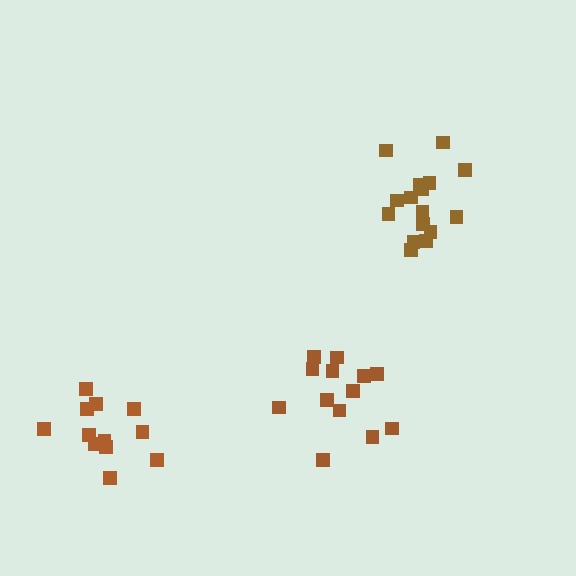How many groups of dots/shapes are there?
There are 3 groups.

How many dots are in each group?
Group 1: 13 dots, Group 2: 16 dots, Group 3: 12 dots (41 total).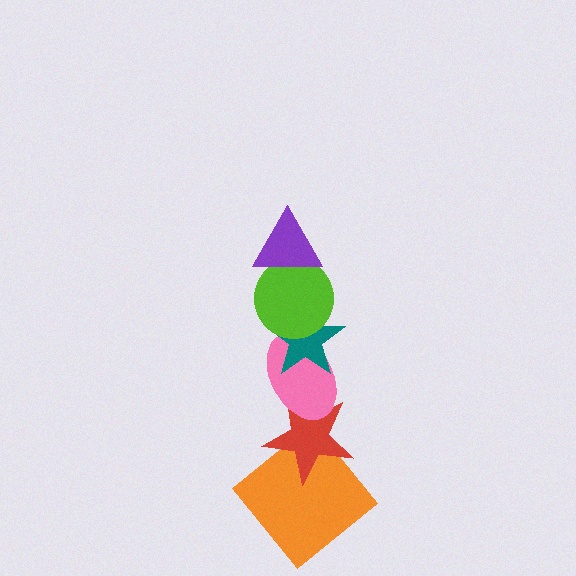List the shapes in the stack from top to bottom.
From top to bottom: the purple triangle, the lime circle, the teal star, the pink ellipse, the red star, the orange diamond.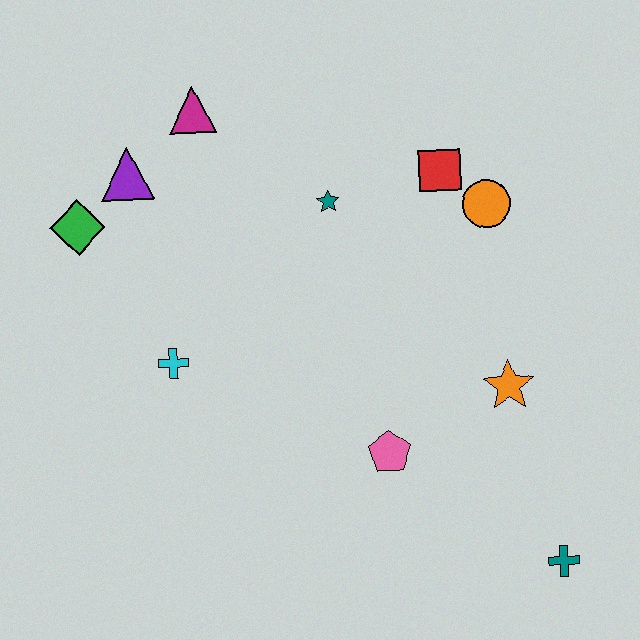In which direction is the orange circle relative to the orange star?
The orange circle is above the orange star.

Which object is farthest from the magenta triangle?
The teal cross is farthest from the magenta triangle.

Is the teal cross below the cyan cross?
Yes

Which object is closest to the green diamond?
The purple triangle is closest to the green diamond.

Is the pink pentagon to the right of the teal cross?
No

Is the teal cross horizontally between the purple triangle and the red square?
No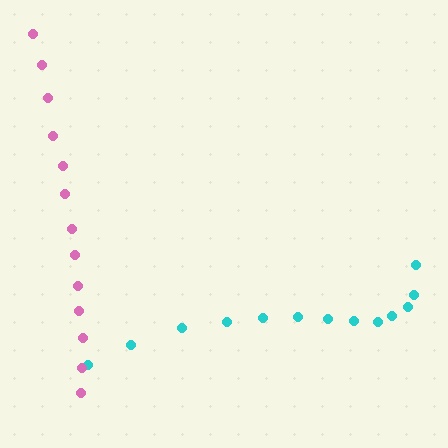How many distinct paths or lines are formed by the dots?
There are 2 distinct paths.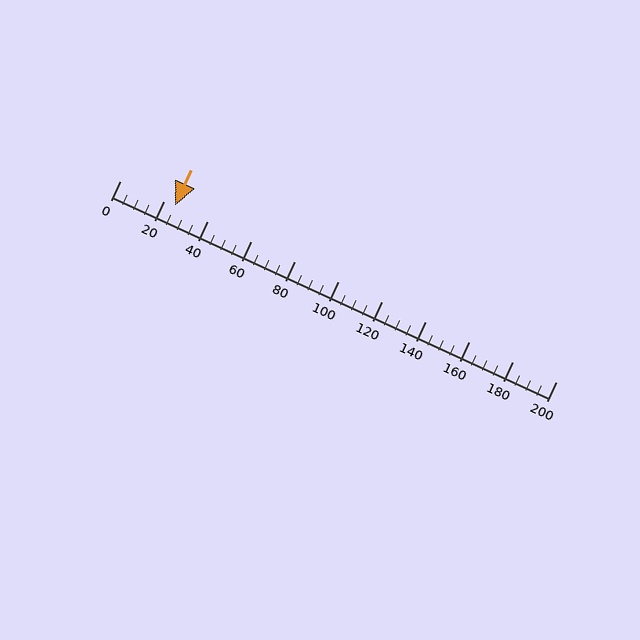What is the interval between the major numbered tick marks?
The major tick marks are spaced 20 units apart.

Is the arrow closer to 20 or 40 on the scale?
The arrow is closer to 20.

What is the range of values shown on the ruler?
The ruler shows values from 0 to 200.